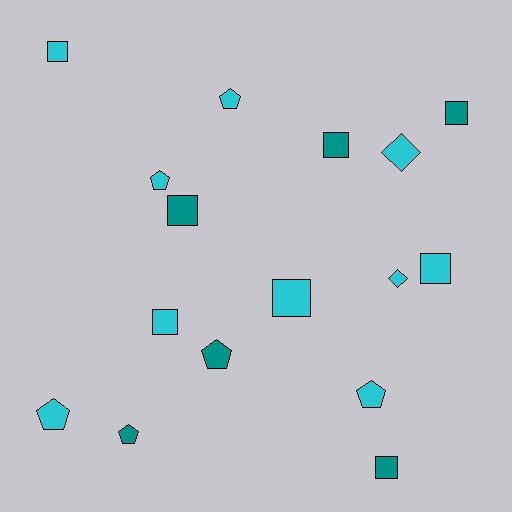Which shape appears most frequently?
Square, with 8 objects.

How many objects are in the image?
There are 16 objects.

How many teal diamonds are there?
There are no teal diamonds.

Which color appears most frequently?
Cyan, with 10 objects.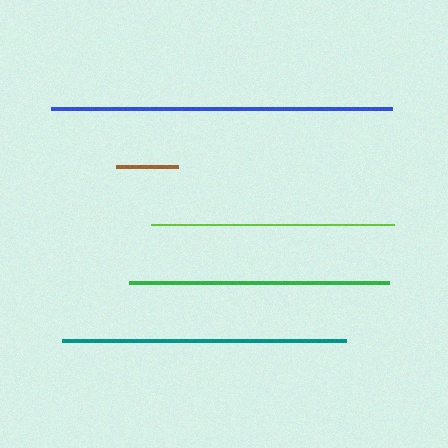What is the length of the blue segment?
The blue segment is approximately 342 pixels long.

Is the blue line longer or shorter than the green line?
The blue line is longer than the green line.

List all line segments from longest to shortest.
From longest to shortest: blue, teal, green, lime, brown.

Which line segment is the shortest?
The brown line is the shortest at approximately 61 pixels.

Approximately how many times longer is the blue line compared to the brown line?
The blue line is approximately 5.6 times the length of the brown line.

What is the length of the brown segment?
The brown segment is approximately 61 pixels long.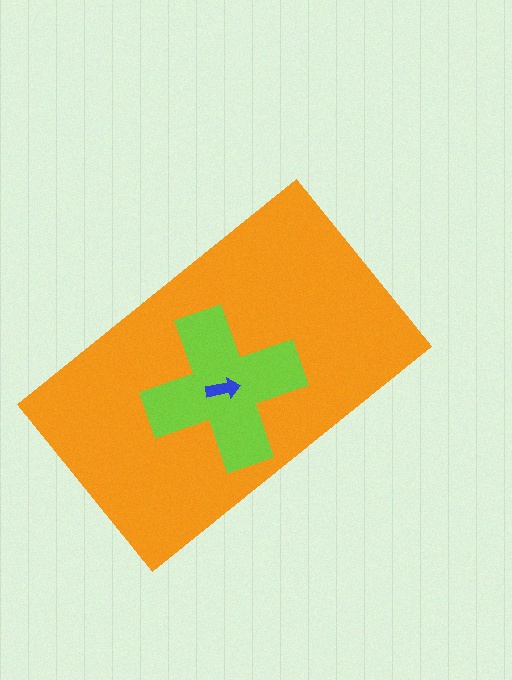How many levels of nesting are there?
3.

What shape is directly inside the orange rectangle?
The lime cross.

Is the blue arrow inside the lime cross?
Yes.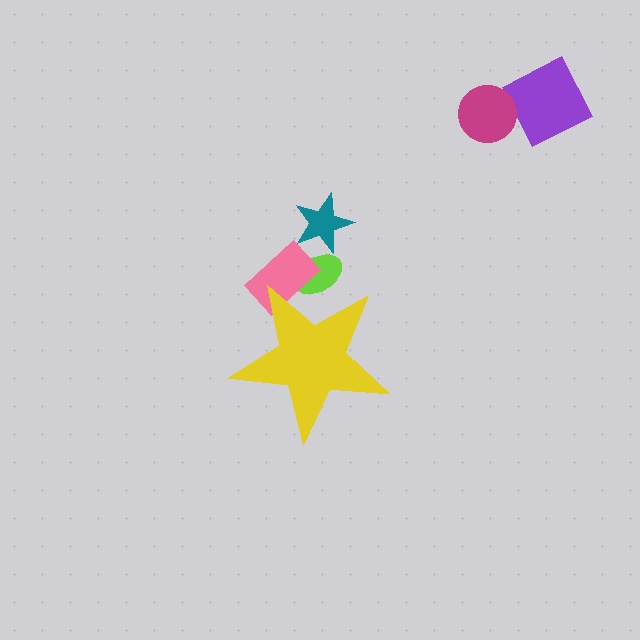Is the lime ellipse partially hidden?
Yes, the lime ellipse is partially hidden behind the yellow star.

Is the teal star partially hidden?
No, the teal star is fully visible.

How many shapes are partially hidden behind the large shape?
2 shapes are partially hidden.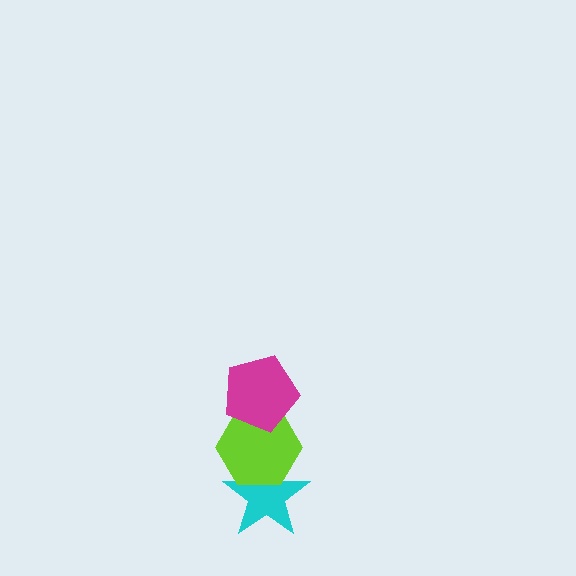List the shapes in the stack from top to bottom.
From top to bottom: the magenta pentagon, the lime hexagon, the cyan star.